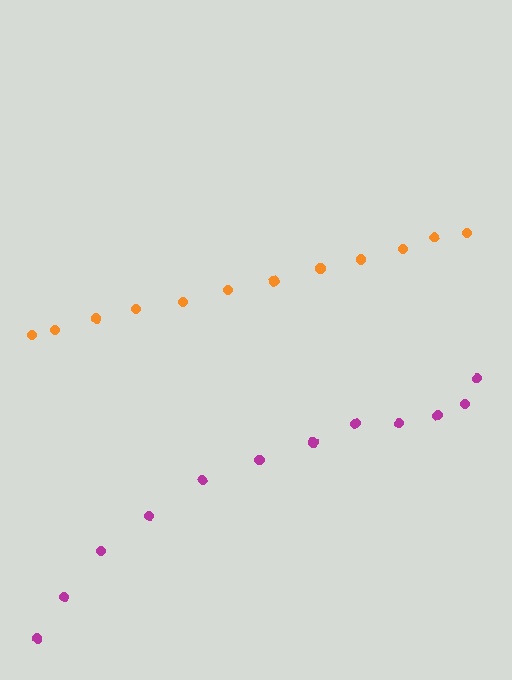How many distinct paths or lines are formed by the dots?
There are 2 distinct paths.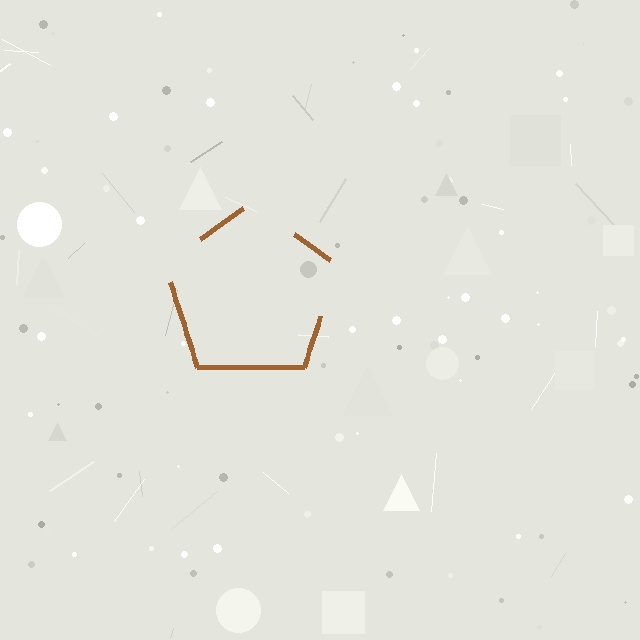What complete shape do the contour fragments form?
The contour fragments form a pentagon.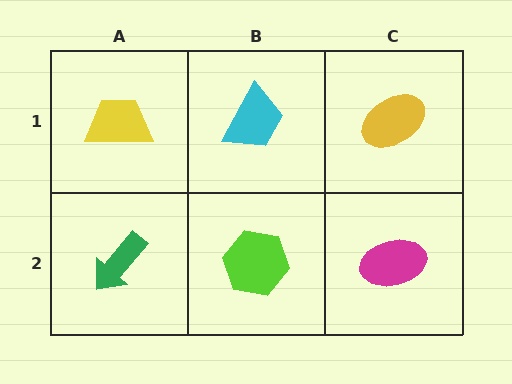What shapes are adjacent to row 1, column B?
A lime hexagon (row 2, column B), a yellow trapezoid (row 1, column A), a yellow ellipse (row 1, column C).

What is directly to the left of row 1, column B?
A yellow trapezoid.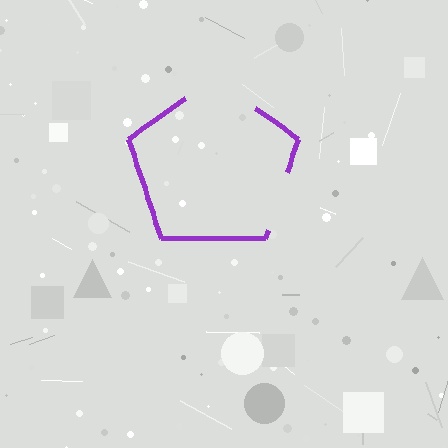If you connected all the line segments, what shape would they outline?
They would outline a pentagon.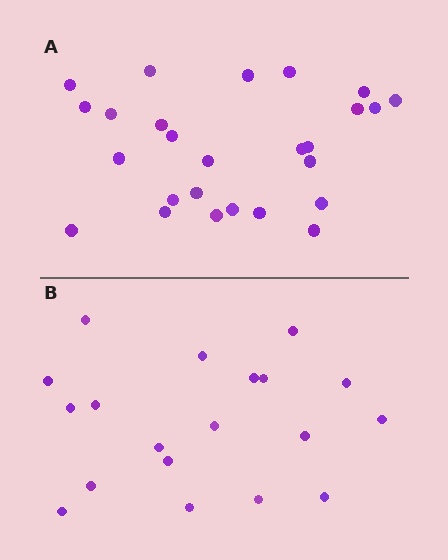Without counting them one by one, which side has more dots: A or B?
Region A (the top region) has more dots.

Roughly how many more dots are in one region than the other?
Region A has roughly 8 or so more dots than region B.